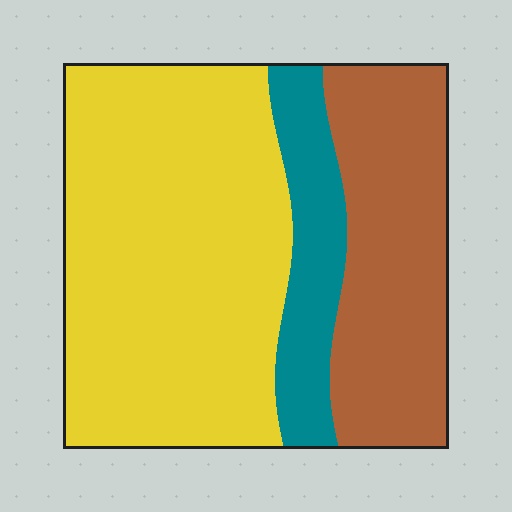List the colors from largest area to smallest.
From largest to smallest: yellow, brown, teal.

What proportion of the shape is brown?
Brown takes up between a sixth and a third of the shape.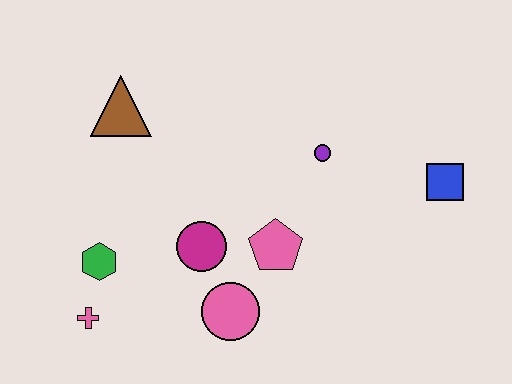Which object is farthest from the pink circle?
The blue square is farthest from the pink circle.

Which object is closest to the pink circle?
The magenta circle is closest to the pink circle.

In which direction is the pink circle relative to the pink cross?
The pink circle is to the right of the pink cross.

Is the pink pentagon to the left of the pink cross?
No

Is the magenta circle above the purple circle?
No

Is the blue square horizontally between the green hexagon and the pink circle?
No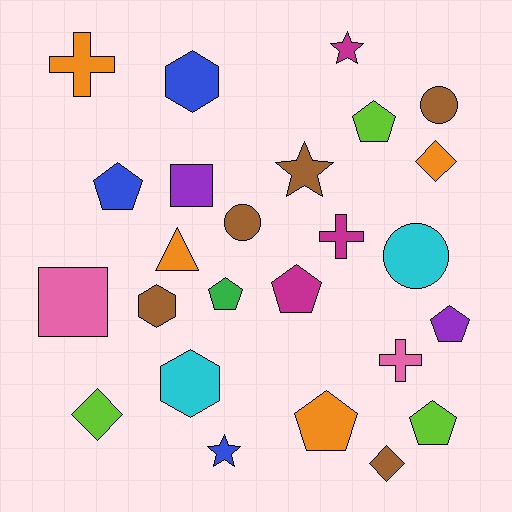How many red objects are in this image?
There are no red objects.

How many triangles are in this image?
There is 1 triangle.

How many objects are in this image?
There are 25 objects.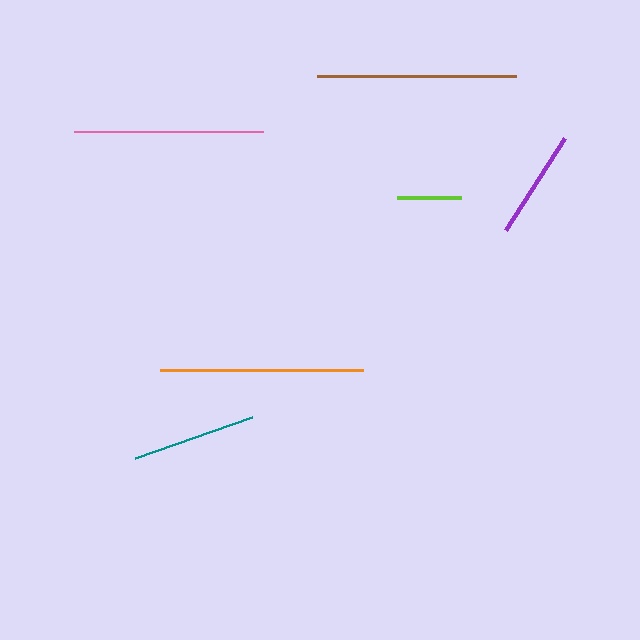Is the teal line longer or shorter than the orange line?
The orange line is longer than the teal line.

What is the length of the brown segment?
The brown segment is approximately 199 pixels long.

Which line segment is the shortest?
The lime line is the shortest at approximately 63 pixels.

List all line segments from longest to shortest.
From longest to shortest: orange, brown, pink, teal, purple, lime.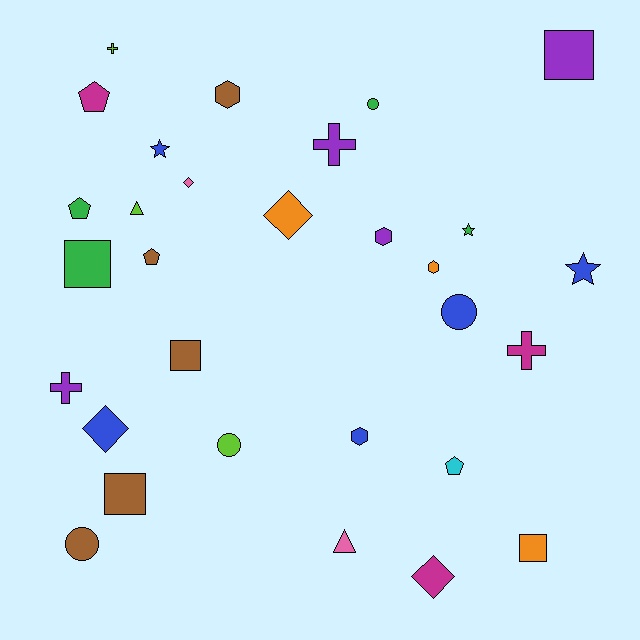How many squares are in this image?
There are 5 squares.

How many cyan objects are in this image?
There is 1 cyan object.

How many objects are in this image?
There are 30 objects.